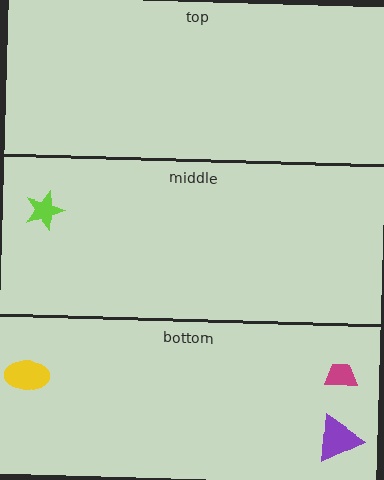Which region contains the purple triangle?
The bottom region.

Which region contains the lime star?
The middle region.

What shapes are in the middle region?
The lime star.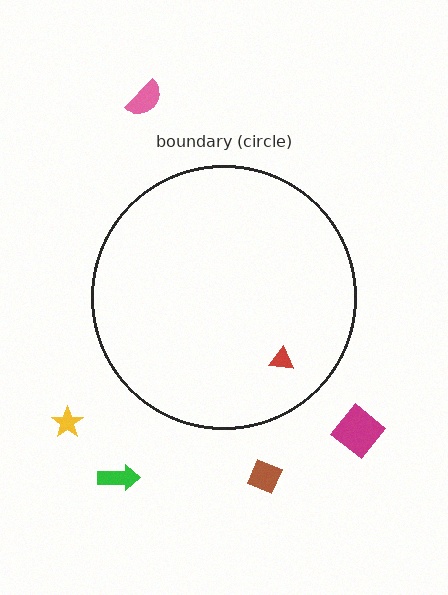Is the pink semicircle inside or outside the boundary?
Outside.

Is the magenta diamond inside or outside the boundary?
Outside.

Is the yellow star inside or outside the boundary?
Outside.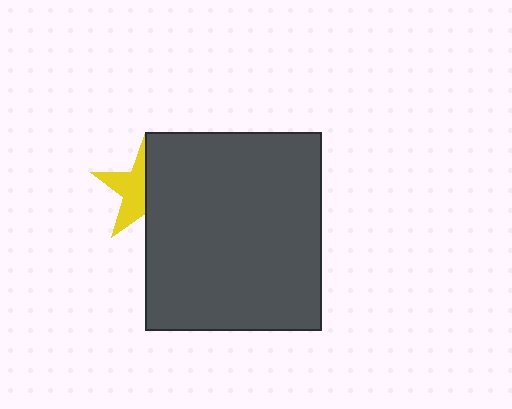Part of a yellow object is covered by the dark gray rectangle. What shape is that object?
It is a star.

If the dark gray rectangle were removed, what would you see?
You would see the complete yellow star.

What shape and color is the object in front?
The object in front is a dark gray rectangle.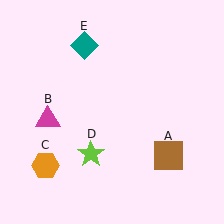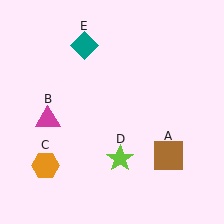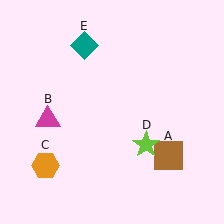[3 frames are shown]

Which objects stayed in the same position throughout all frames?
Brown square (object A) and magenta triangle (object B) and orange hexagon (object C) and teal diamond (object E) remained stationary.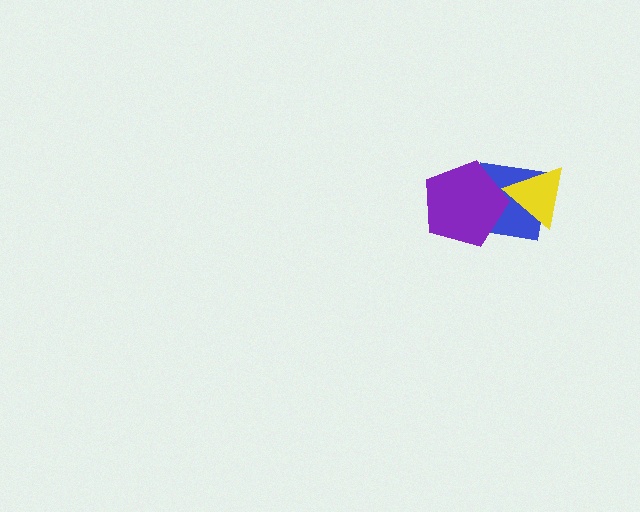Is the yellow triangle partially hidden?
No, no other shape covers it.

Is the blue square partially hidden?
Yes, it is partially covered by another shape.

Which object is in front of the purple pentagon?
The yellow triangle is in front of the purple pentagon.